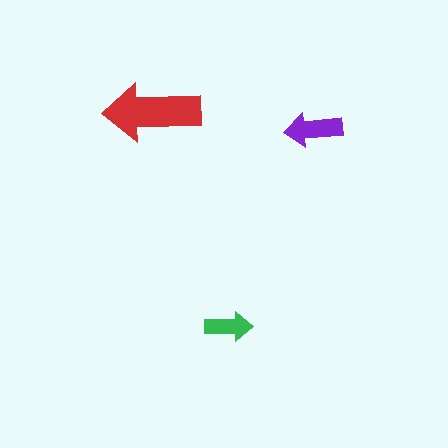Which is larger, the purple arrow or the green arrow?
The purple one.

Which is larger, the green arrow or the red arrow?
The red one.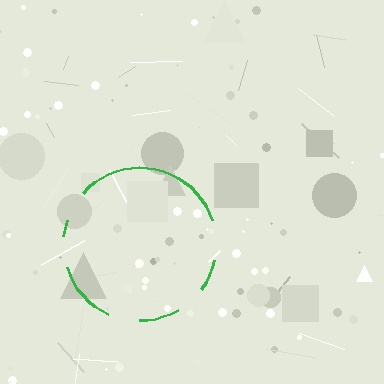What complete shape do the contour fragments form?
The contour fragments form a circle.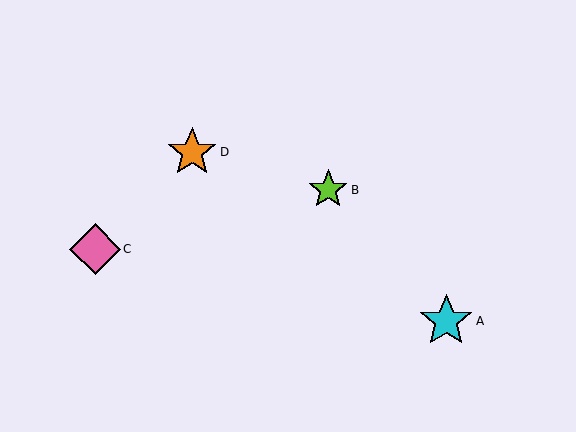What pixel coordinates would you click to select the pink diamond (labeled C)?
Click at (95, 249) to select the pink diamond C.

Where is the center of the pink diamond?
The center of the pink diamond is at (95, 249).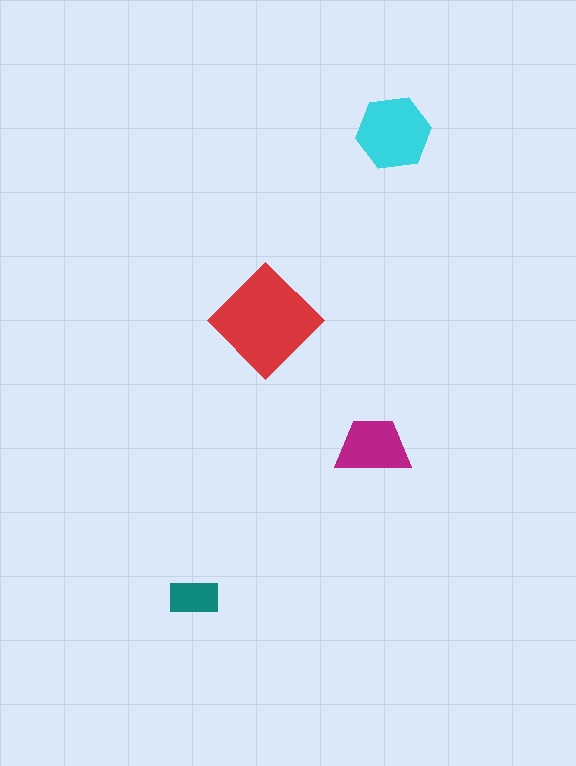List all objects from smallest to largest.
The teal rectangle, the magenta trapezoid, the cyan hexagon, the red diamond.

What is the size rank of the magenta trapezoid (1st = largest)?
3rd.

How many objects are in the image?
There are 4 objects in the image.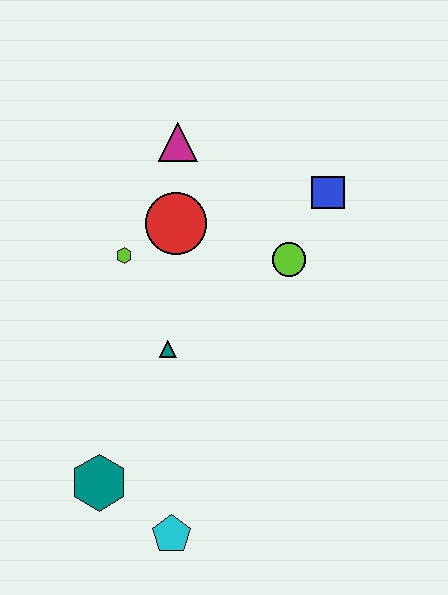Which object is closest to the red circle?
The lime hexagon is closest to the red circle.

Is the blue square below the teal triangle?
No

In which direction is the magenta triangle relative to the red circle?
The magenta triangle is above the red circle.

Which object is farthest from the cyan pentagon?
The magenta triangle is farthest from the cyan pentagon.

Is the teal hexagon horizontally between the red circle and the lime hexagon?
No